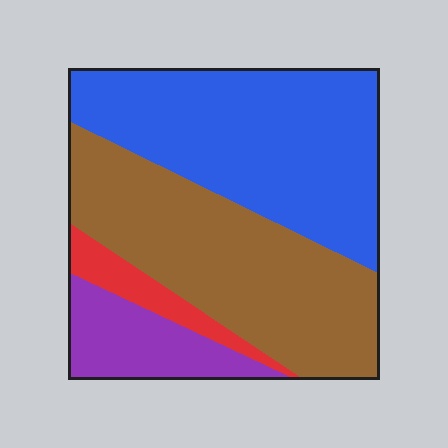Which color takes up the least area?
Red, at roughly 5%.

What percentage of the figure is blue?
Blue covers 41% of the figure.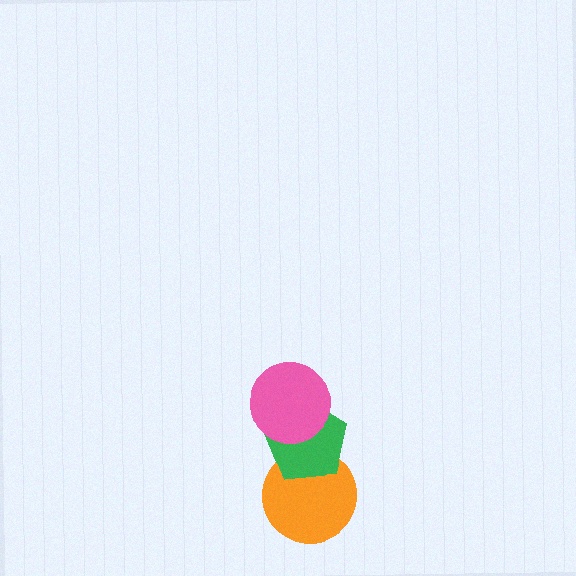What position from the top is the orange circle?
The orange circle is 3rd from the top.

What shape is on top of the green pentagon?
The pink circle is on top of the green pentagon.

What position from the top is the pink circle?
The pink circle is 1st from the top.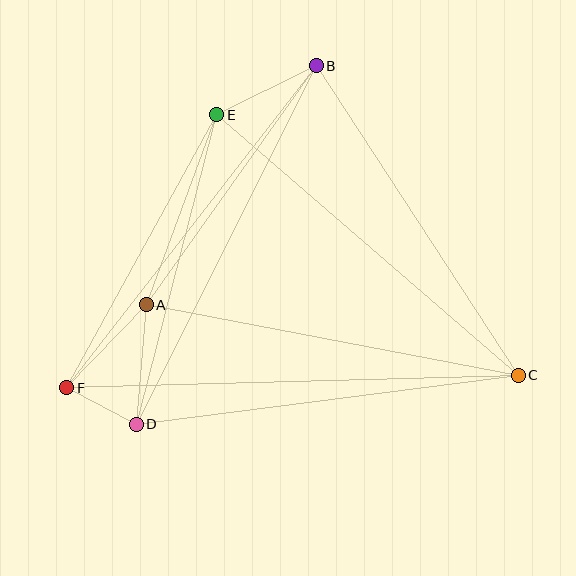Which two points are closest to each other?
Points D and F are closest to each other.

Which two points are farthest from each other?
Points C and F are farthest from each other.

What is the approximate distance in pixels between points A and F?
The distance between A and F is approximately 115 pixels.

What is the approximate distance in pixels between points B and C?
The distance between B and C is approximately 370 pixels.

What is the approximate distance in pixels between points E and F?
The distance between E and F is approximately 312 pixels.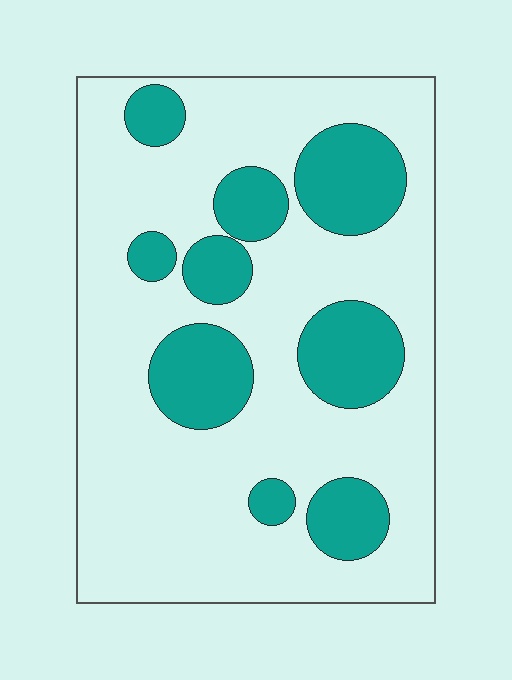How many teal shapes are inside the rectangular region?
9.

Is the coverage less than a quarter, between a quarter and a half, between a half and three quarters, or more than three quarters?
Between a quarter and a half.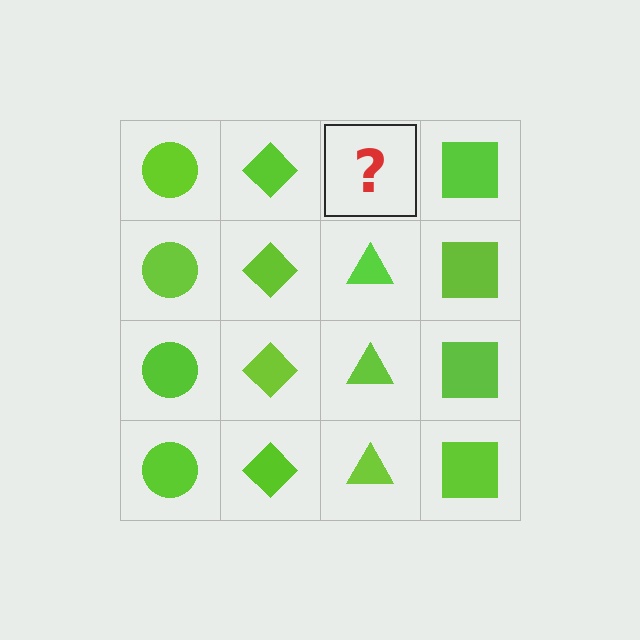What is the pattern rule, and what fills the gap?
The rule is that each column has a consistent shape. The gap should be filled with a lime triangle.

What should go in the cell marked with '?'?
The missing cell should contain a lime triangle.